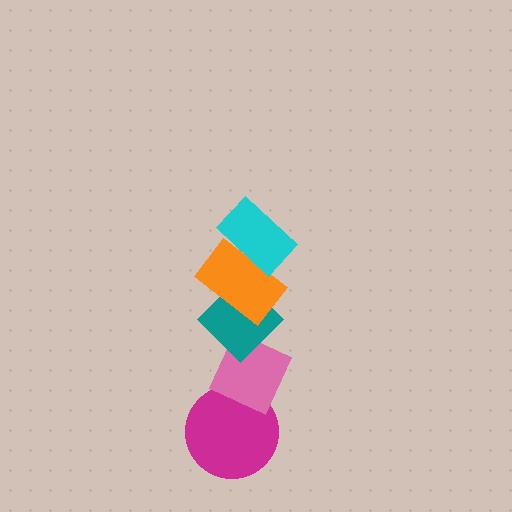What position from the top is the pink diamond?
The pink diamond is 4th from the top.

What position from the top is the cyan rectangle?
The cyan rectangle is 1st from the top.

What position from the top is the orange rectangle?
The orange rectangle is 2nd from the top.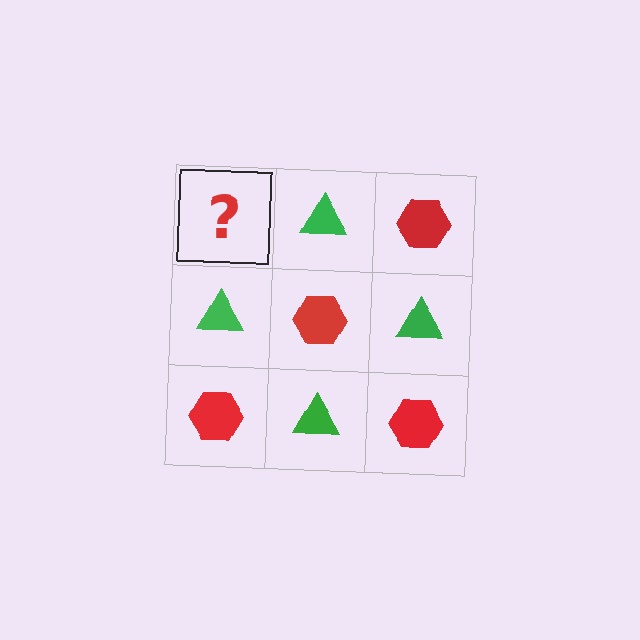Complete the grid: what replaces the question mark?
The question mark should be replaced with a red hexagon.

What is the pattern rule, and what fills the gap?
The rule is that it alternates red hexagon and green triangle in a checkerboard pattern. The gap should be filled with a red hexagon.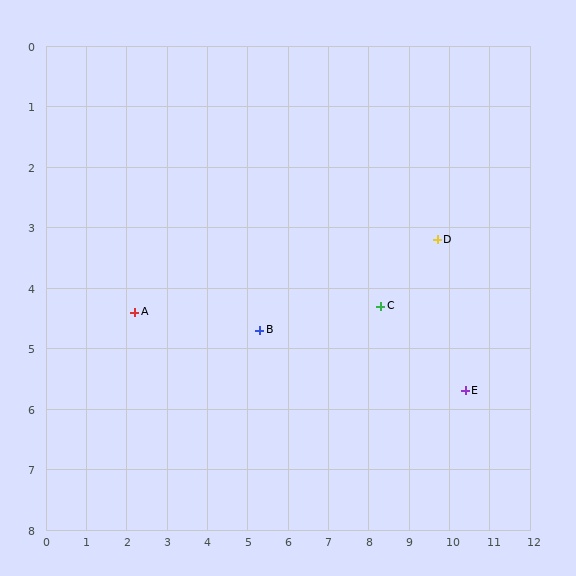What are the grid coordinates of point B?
Point B is at approximately (5.3, 4.7).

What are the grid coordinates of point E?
Point E is at approximately (10.4, 5.7).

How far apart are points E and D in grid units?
Points E and D are about 2.6 grid units apart.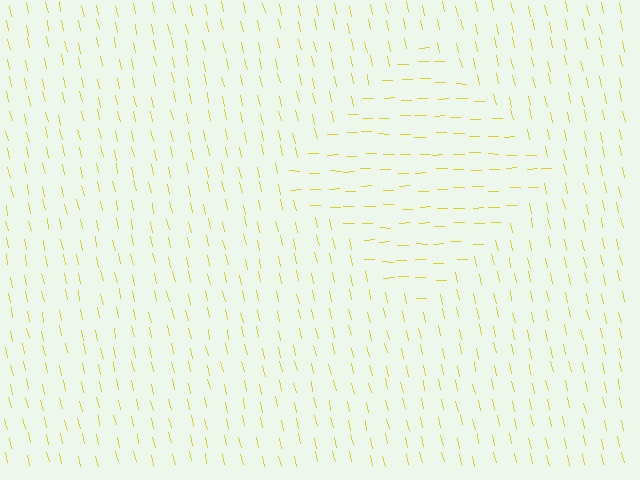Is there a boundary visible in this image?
Yes, there is a texture boundary formed by a change in line orientation.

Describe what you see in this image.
The image is filled with small yellow line segments. A diamond region in the image has lines oriented differently from the surrounding lines, creating a visible texture boundary.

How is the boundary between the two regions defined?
The boundary is defined purely by a change in line orientation (approximately 78 degrees difference). All lines are the same color and thickness.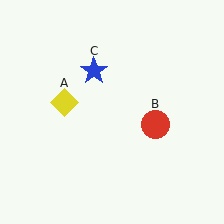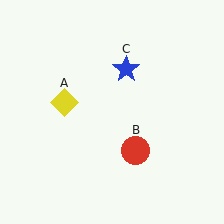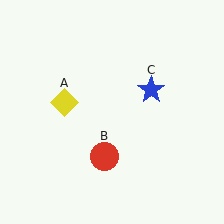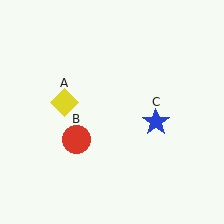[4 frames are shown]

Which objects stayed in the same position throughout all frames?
Yellow diamond (object A) remained stationary.